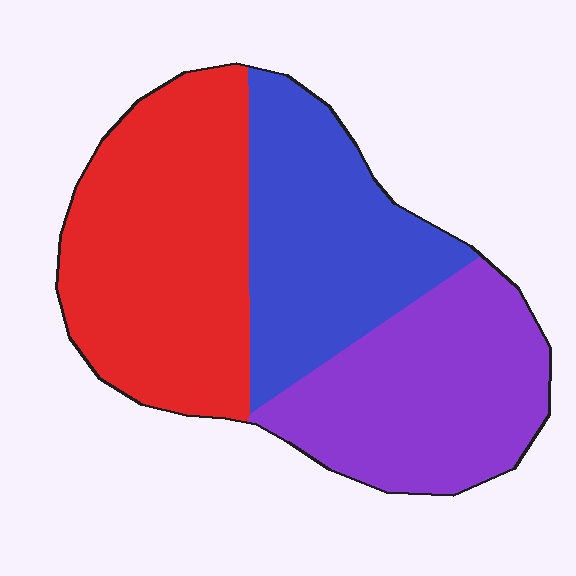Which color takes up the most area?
Red, at roughly 40%.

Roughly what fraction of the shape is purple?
Purple covers around 30% of the shape.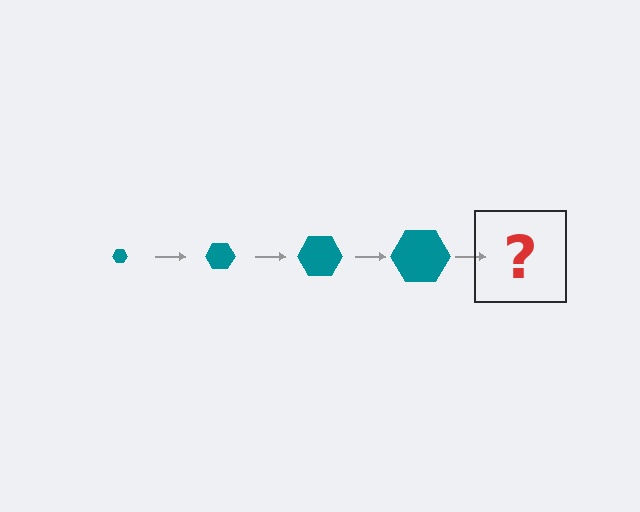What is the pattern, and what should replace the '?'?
The pattern is that the hexagon gets progressively larger each step. The '?' should be a teal hexagon, larger than the previous one.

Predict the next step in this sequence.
The next step is a teal hexagon, larger than the previous one.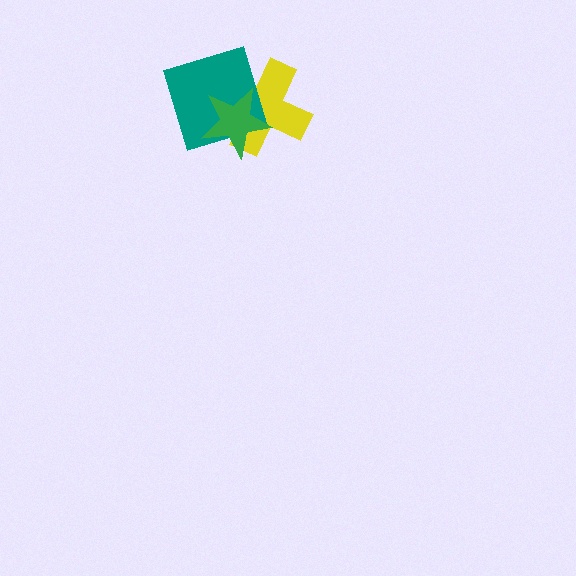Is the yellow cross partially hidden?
Yes, it is partially covered by another shape.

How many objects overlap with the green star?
2 objects overlap with the green star.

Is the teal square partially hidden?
Yes, it is partially covered by another shape.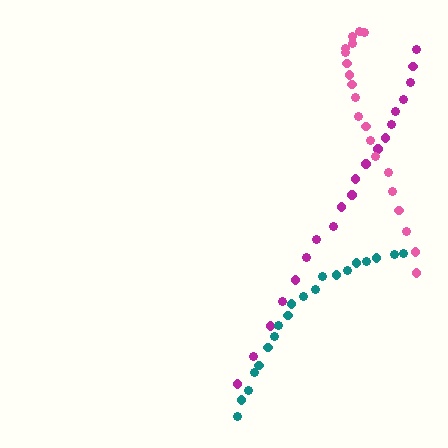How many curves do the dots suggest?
There are 3 distinct paths.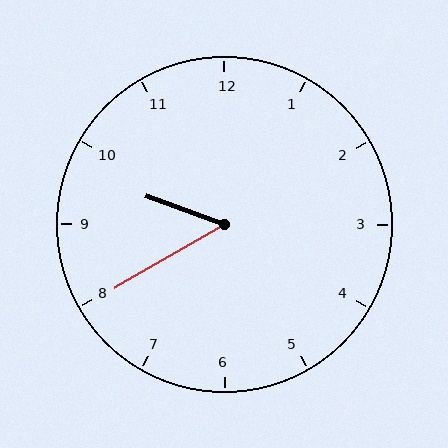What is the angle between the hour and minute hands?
Approximately 50 degrees.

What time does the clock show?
9:40.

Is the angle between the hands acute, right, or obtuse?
It is acute.